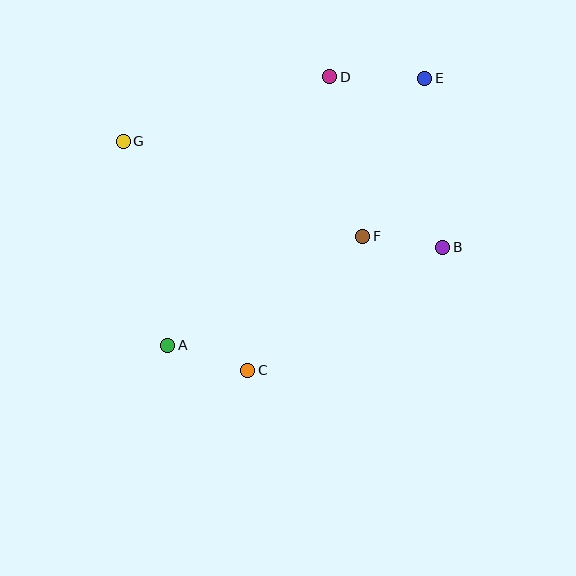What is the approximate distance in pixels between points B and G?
The distance between B and G is approximately 337 pixels.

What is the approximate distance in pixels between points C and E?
The distance between C and E is approximately 342 pixels.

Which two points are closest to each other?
Points B and F are closest to each other.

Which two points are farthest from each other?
Points A and E are farthest from each other.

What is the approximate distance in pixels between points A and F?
The distance between A and F is approximately 224 pixels.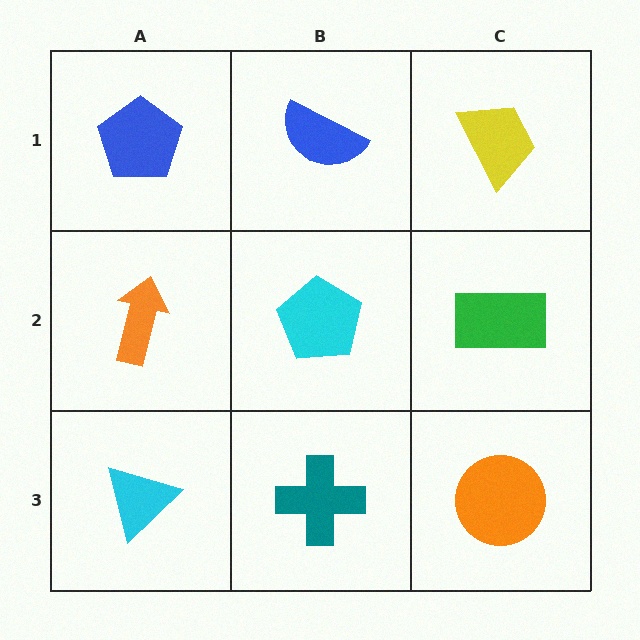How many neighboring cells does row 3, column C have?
2.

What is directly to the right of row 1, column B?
A yellow trapezoid.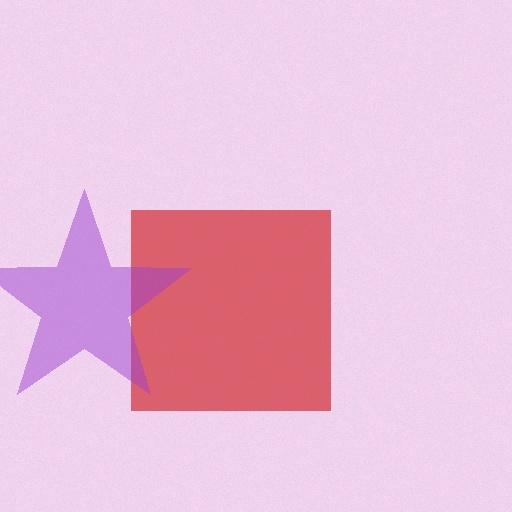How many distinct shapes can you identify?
There are 2 distinct shapes: a red square, a purple star.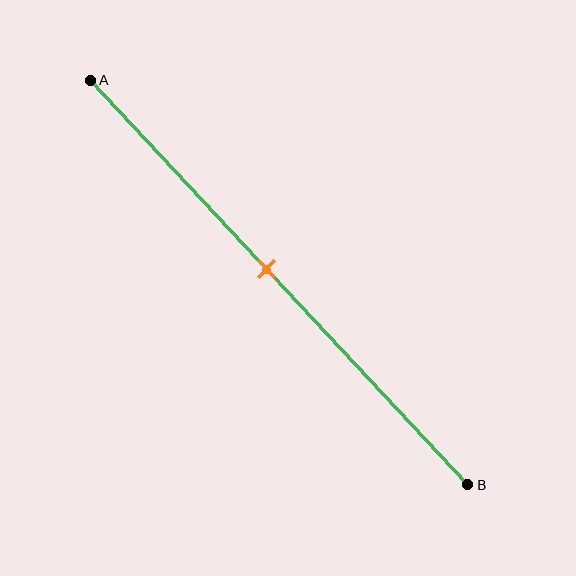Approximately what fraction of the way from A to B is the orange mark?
The orange mark is approximately 45% of the way from A to B.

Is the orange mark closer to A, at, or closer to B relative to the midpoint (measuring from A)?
The orange mark is closer to point A than the midpoint of segment AB.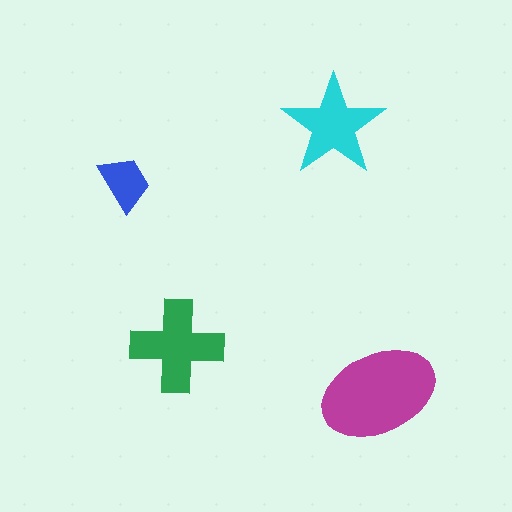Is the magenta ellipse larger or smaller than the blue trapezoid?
Larger.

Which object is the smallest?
The blue trapezoid.